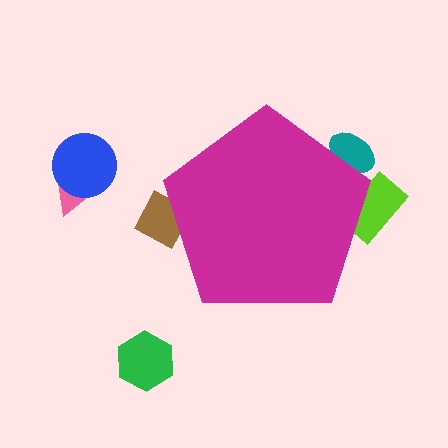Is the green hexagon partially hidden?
No, the green hexagon is fully visible.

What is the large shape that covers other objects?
A magenta pentagon.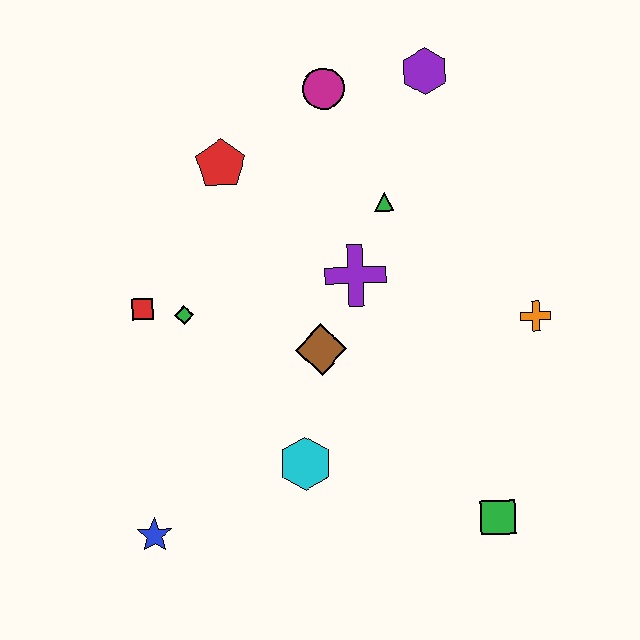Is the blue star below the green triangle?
Yes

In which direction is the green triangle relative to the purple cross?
The green triangle is above the purple cross.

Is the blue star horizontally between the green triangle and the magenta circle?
No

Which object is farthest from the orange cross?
The blue star is farthest from the orange cross.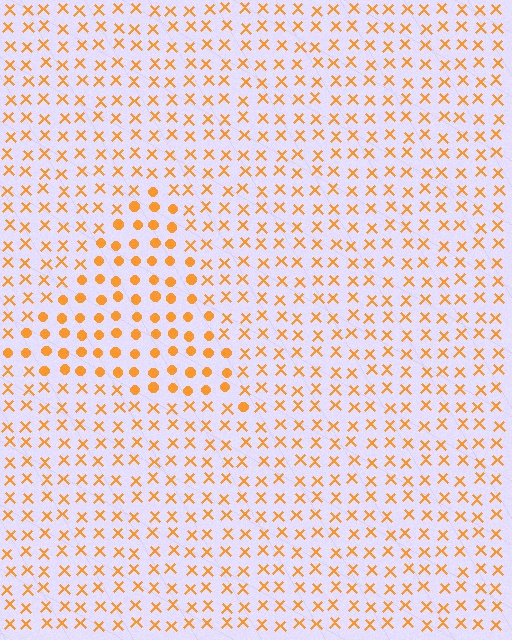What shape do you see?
I see a triangle.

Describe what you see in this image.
The image is filled with small orange elements arranged in a uniform grid. A triangle-shaped region contains circles, while the surrounding area contains X marks. The boundary is defined purely by the change in element shape.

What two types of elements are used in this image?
The image uses circles inside the triangle region and X marks outside it.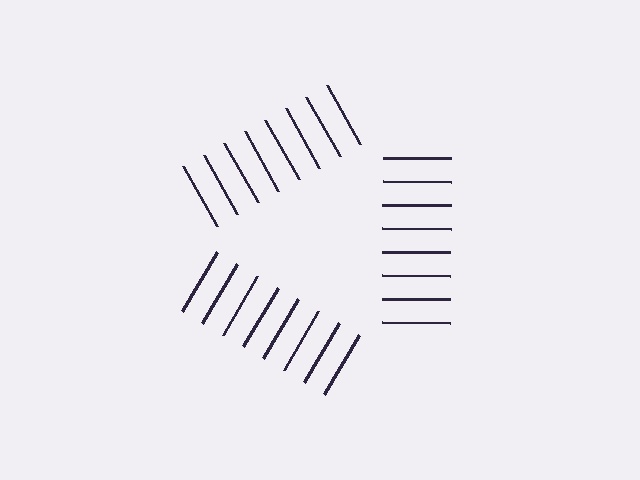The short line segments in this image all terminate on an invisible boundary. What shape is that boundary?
An illusory triangle — the line segments terminate on its edges but no continuous stroke is drawn.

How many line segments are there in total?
24 — 8 along each of the 3 edges.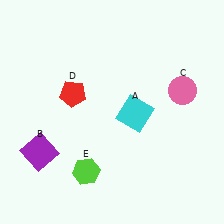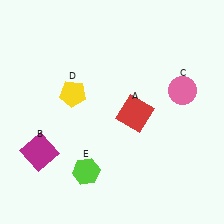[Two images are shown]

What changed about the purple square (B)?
In Image 1, B is purple. In Image 2, it changed to magenta.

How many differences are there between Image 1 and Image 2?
There are 3 differences between the two images.